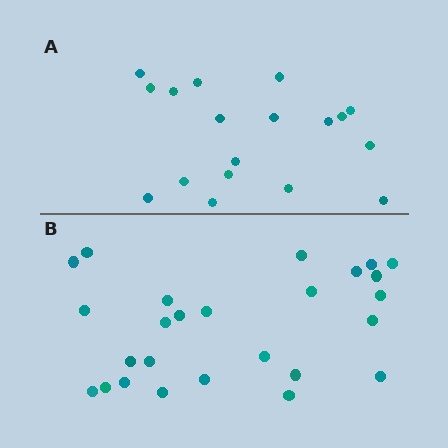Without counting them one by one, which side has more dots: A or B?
Region B (the bottom region) has more dots.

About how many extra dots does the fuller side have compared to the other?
Region B has roughly 8 or so more dots than region A.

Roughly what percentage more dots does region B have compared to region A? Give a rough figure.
About 45% more.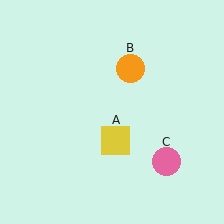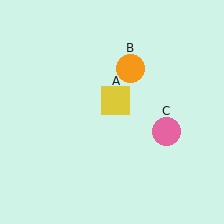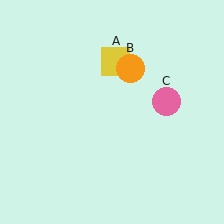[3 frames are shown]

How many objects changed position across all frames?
2 objects changed position: yellow square (object A), pink circle (object C).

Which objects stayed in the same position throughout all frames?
Orange circle (object B) remained stationary.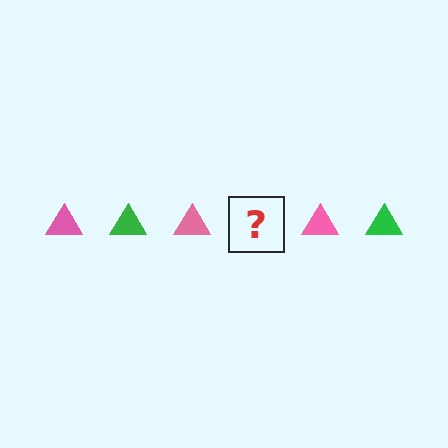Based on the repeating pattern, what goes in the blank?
The blank should be a green triangle.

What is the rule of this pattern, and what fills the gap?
The rule is that the pattern cycles through pink, green triangles. The gap should be filled with a green triangle.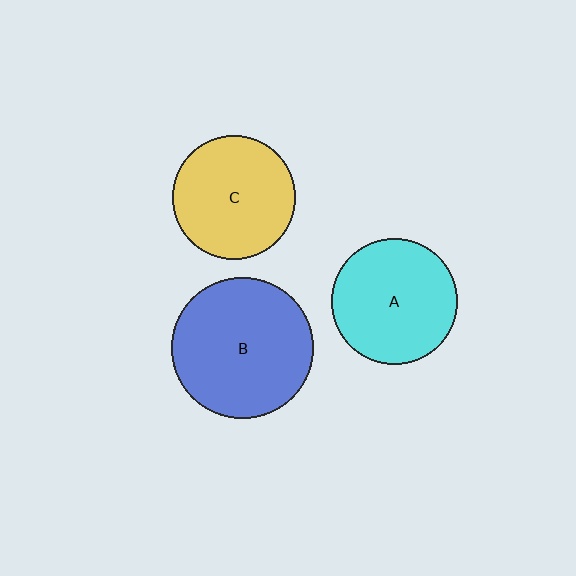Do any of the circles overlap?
No, none of the circles overlap.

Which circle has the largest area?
Circle B (blue).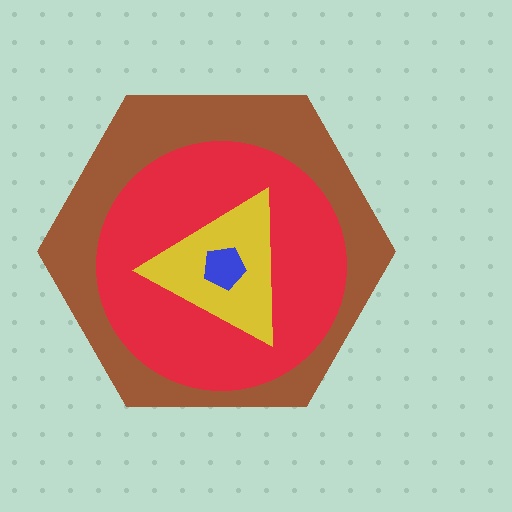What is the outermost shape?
The brown hexagon.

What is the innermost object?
The blue pentagon.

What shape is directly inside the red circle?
The yellow triangle.